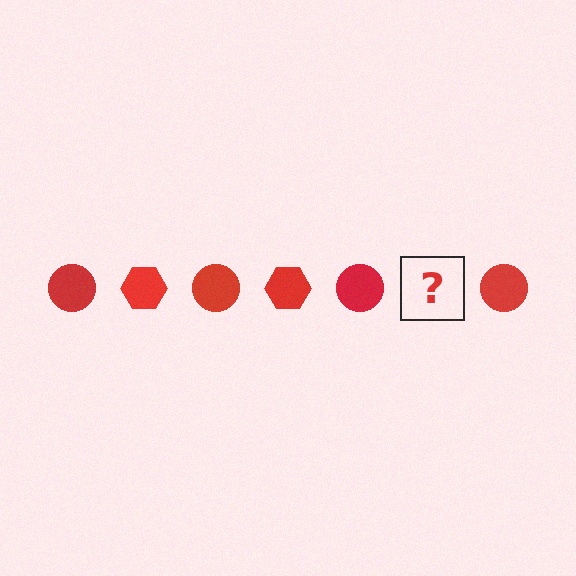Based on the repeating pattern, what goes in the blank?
The blank should be a red hexagon.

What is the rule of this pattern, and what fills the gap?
The rule is that the pattern cycles through circle, hexagon shapes in red. The gap should be filled with a red hexagon.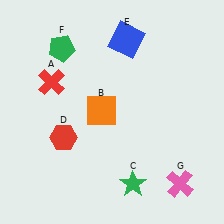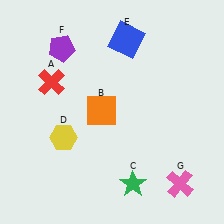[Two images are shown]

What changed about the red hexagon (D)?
In Image 1, D is red. In Image 2, it changed to yellow.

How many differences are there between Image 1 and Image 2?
There are 2 differences between the two images.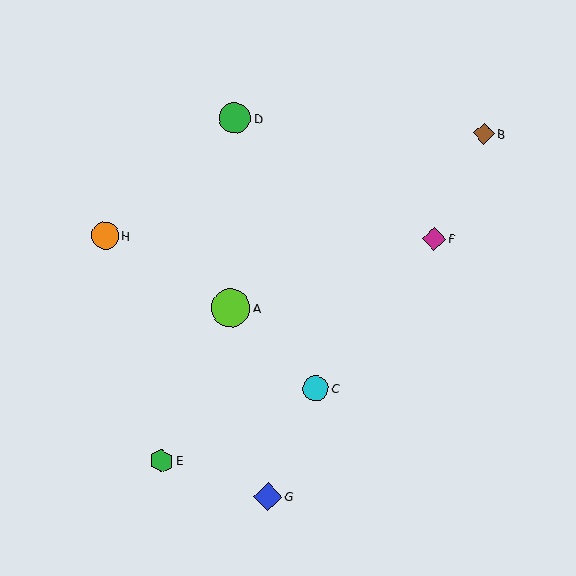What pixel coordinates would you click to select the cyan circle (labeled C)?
Click at (316, 388) to select the cyan circle C.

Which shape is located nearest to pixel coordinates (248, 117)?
The green circle (labeled D) at (235, 118) is nearest to that location.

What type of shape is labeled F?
Shape F is a magenta diamond.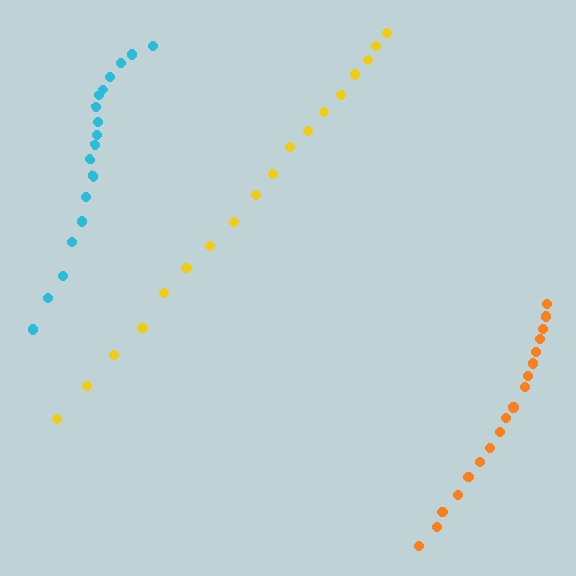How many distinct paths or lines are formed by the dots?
There are 3 distinct paths.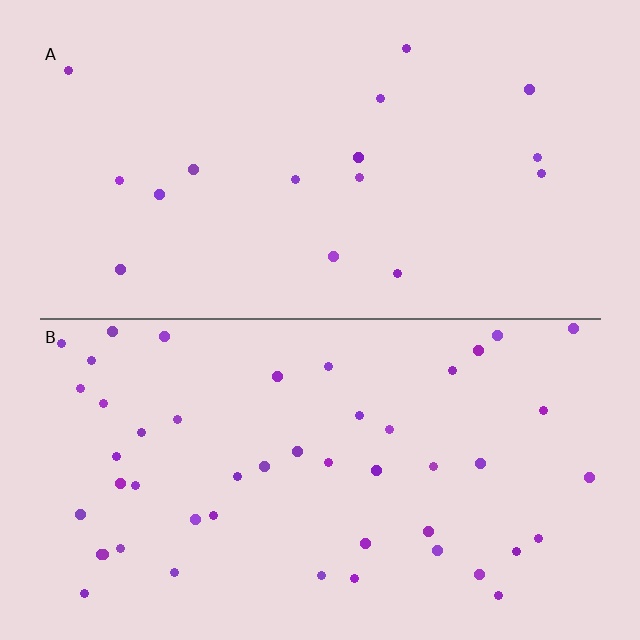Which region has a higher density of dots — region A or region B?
B (the bottom).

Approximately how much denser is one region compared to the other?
Approximately 3.0× — region B over region A.